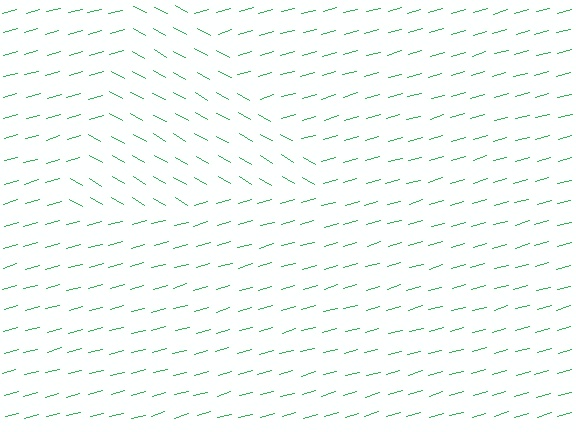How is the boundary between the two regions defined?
The boundary is defined purely by a change in line orientation (approximately 45 degrees difference). All lines are the same color and thickness.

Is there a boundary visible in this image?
Yes, there is a texture boundary formed by a change in line orientation.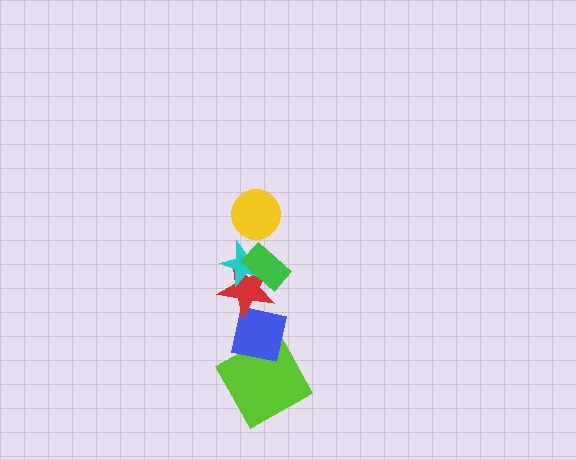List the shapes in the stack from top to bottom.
From top to bottom: the yellow circle, the green rectangle, the cyan star, the red star, the blue square, the lime square.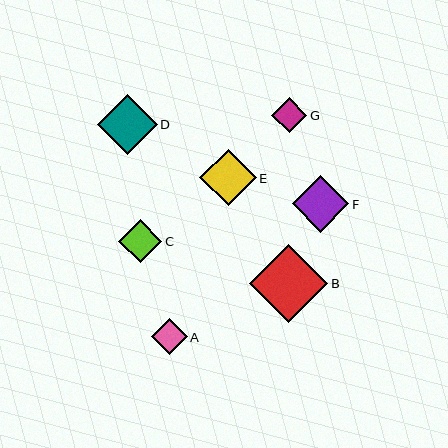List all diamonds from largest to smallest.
From largest to smallest: B, D, E, F, C, A, G.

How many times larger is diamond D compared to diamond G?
Diamond D is approximately 1.7 times the size of diamond G.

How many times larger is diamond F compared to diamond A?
Diamond F is approximately 1.6 times the size of diamond A.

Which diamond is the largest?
Diamond B is the largest with a size of approximately 78 pixels.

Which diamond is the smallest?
Diamond G is the smallest with a size of approximately 35 pixels.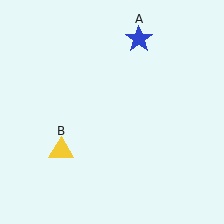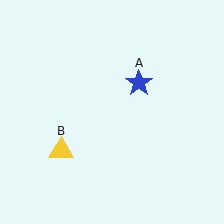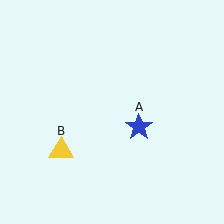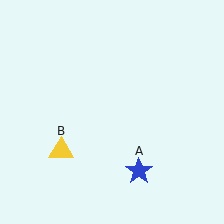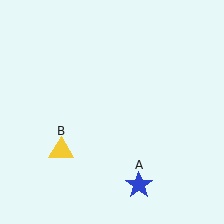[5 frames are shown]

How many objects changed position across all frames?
1 object changed position: blue star (object A).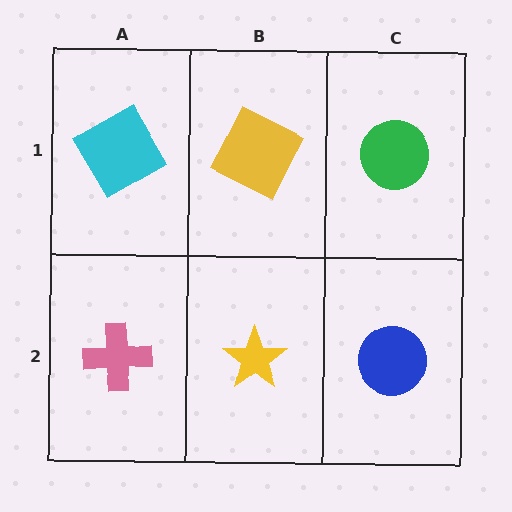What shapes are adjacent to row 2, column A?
A cyan diamond (row 1, column A), a yellow star (row 2, column B).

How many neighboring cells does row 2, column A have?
2.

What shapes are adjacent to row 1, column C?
A blue circle (row 2, column C), a yellow square (row 1, column B).